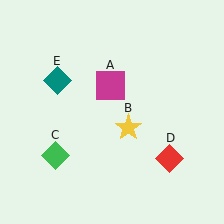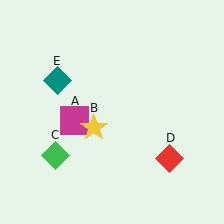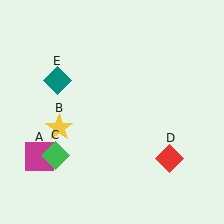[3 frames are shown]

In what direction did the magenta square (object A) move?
The magenta square (object A) moved down and to the left.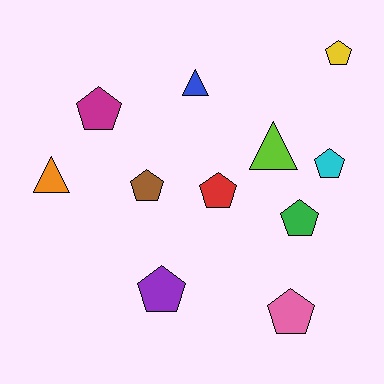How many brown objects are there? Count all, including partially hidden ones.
There is 1 brown object.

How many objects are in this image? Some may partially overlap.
There are 11 objects.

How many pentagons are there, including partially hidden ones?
There are 8 pentagons.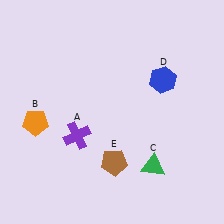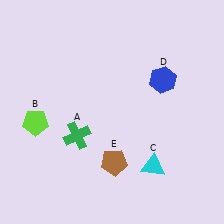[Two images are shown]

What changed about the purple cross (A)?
In Image 1, A is purple. In Image 2, it changed to green.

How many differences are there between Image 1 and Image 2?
There are 3 differences between the two images.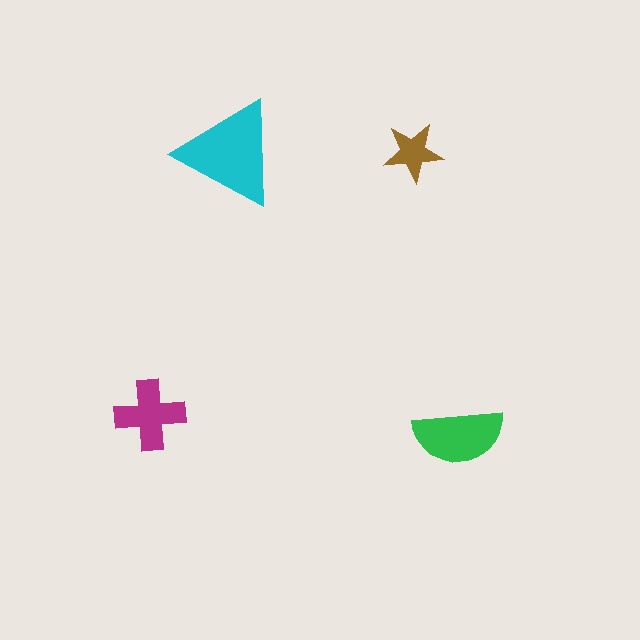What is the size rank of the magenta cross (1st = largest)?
3rd.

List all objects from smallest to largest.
The brown star, the magenta cross, the green semicircle, the cyan triangle.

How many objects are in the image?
There are 4 objects in the image.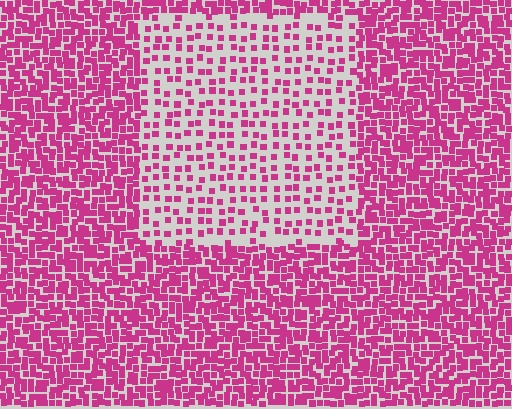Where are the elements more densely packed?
The elements are more densely packed outside the rectangle boundary.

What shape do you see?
I see a rectangle.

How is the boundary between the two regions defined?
The boundary is defined by a change in element density (approximately 2.4x ratio). All elements are the same color, size, and shape.